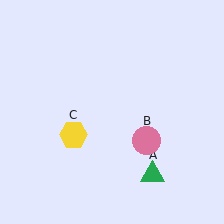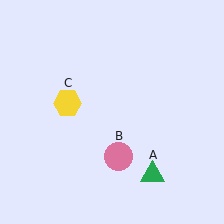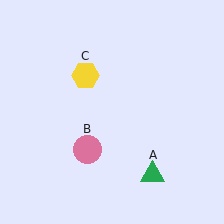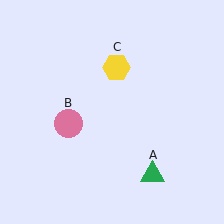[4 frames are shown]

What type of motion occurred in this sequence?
The pink circle (object B), yellow hexagon (object C) rotated clockwise around the center of the scene.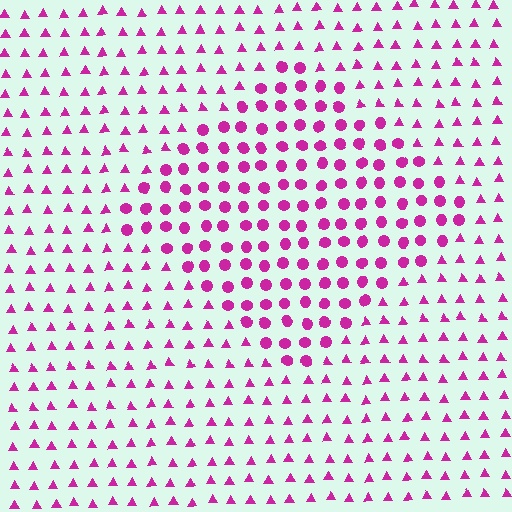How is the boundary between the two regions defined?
The boundary is defined by a change in element shape: circles inside vs. triangles outside. All elements share the same color and spacing.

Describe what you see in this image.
The image is filled with small magenta elements arranged in a uniform grid. A diamond-shaped region contains circles, while the surrounding area contains triangles. The boundary is defined purely by the change in element shape.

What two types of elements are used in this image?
The image uses circles inside the diamond region and triangles outside it.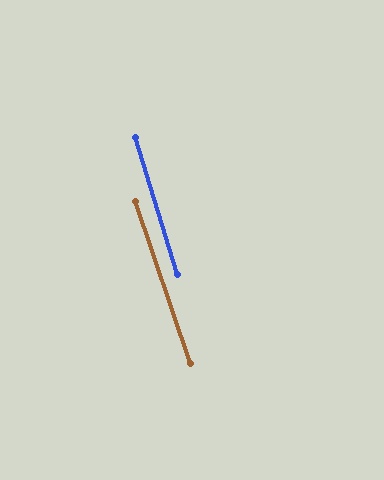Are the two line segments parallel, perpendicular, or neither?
Parallel — their directions differ by only 1.4°.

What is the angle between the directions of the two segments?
Approximately 1 degree.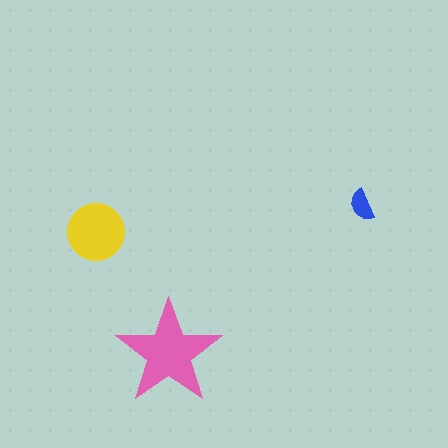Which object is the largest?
The pink star.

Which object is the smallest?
The blue semicircle.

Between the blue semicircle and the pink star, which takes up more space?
The pink star.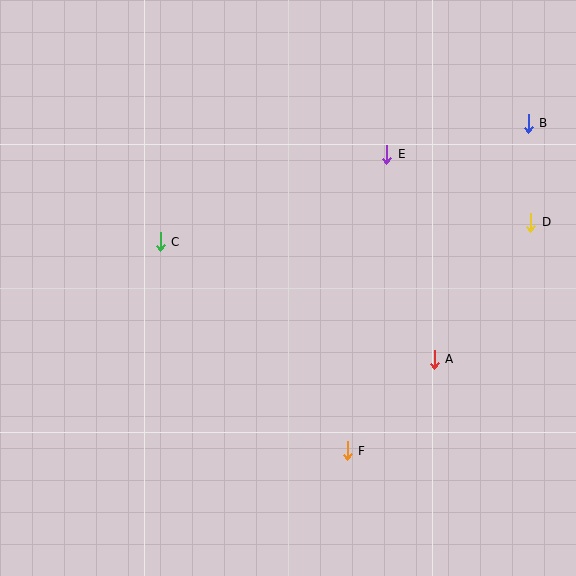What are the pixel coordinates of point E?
Point E is at (387, 154).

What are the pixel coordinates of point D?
Point D is at (531, 222).